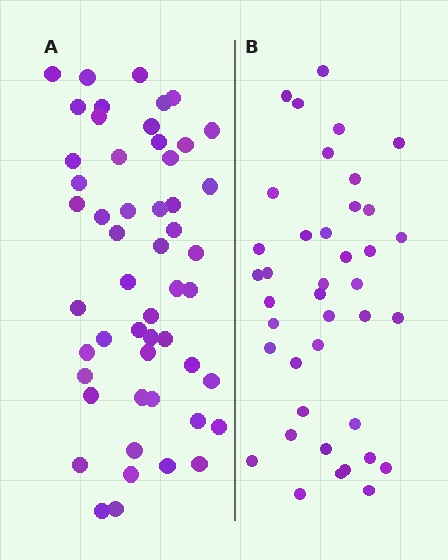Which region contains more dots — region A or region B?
Region A (the left region) has more dots.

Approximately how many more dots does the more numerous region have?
Region A has roughly 12 or so more dots than region B.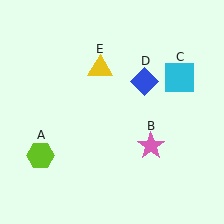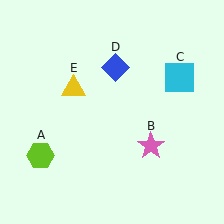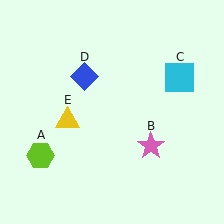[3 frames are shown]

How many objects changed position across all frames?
2 objects changed position: blue diamond (object D), yellow triangle (object E).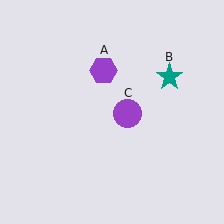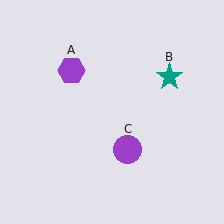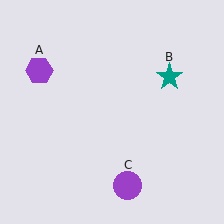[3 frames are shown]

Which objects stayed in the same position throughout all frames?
Teal star (object B) remained stationary.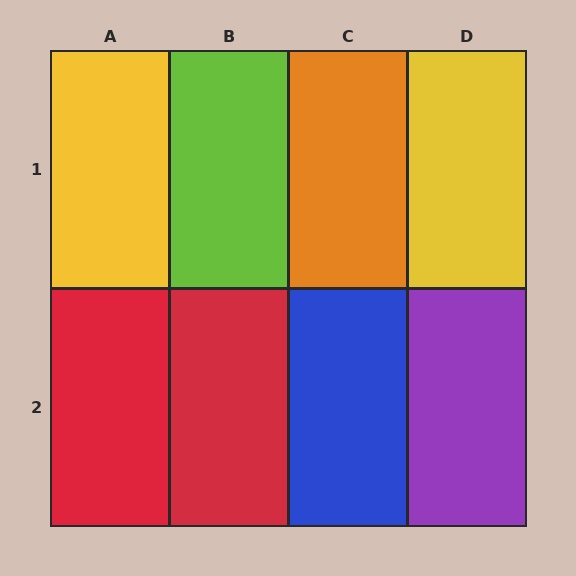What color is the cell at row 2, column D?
Purple.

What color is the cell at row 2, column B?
Red.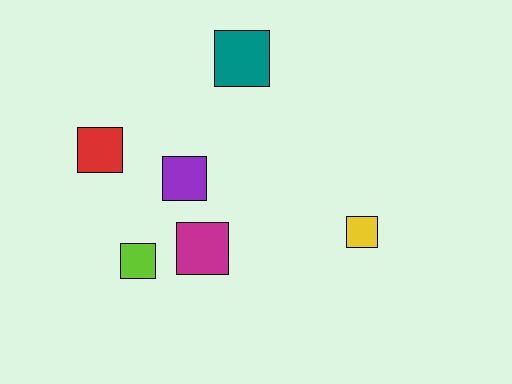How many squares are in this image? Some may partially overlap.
There are 6 squares.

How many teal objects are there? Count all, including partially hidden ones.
There is 1 teal object.